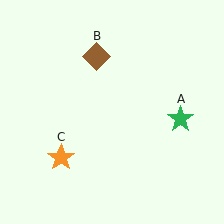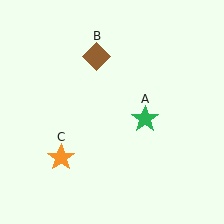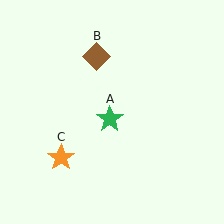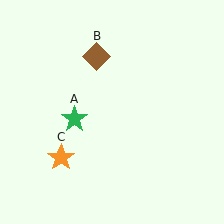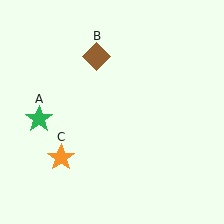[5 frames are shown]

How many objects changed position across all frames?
1 object changed position: green star (object A).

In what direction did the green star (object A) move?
The green star (object A) moved left.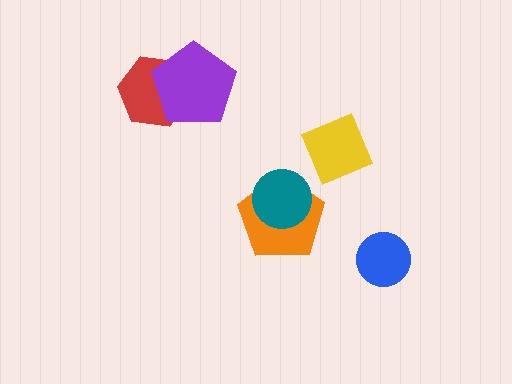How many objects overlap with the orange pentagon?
1 object overlaps with the orange pentagon.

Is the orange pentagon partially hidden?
Yes, it is partially covered by another shape.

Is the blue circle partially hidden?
No, no other shape covers it.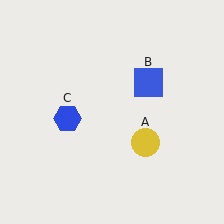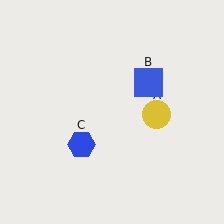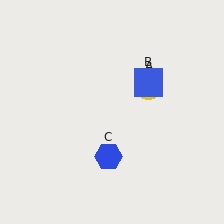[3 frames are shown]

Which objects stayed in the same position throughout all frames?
Blue square (object B) remained stationary.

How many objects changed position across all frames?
2 objects changed position: yellow circle (object A), blue hexagon (object C).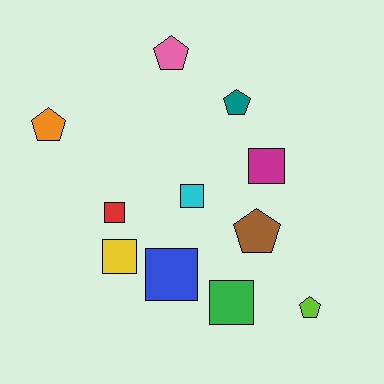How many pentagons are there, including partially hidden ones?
There are 5 pentagons.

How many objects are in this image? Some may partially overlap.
There are 11 objects.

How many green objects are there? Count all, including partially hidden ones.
There is 1 green object.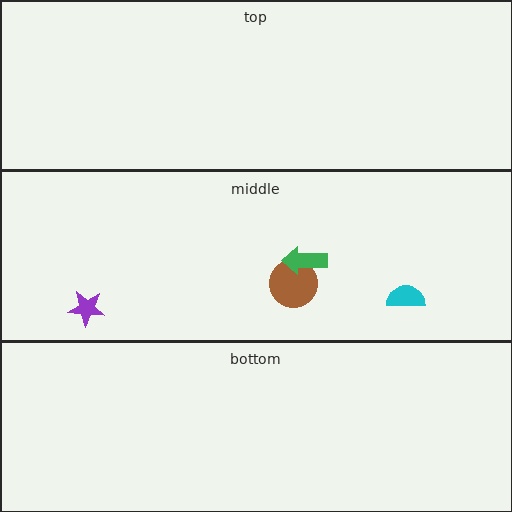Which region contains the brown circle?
The middle region.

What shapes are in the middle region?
The purple star, the brown circle, the cyan semicircle, the green arrow.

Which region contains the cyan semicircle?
The middle region.